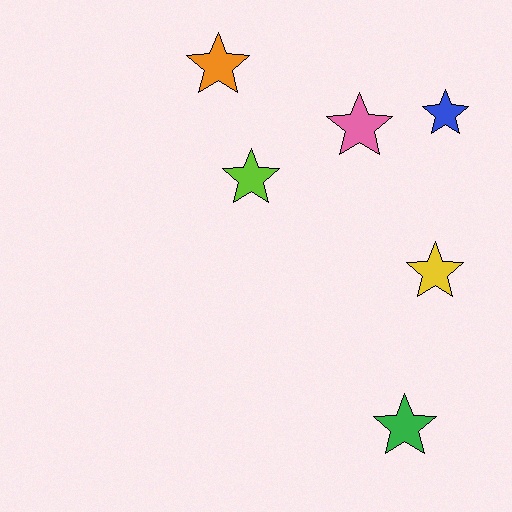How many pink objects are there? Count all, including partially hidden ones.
There is 1 pink object.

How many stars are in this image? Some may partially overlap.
There are 6 stars.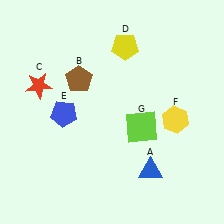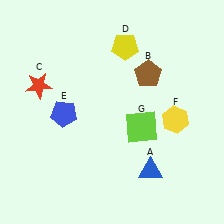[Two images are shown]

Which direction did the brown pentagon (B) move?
The brown pentagon (B) moved right.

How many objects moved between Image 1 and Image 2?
1 object moved between the two images.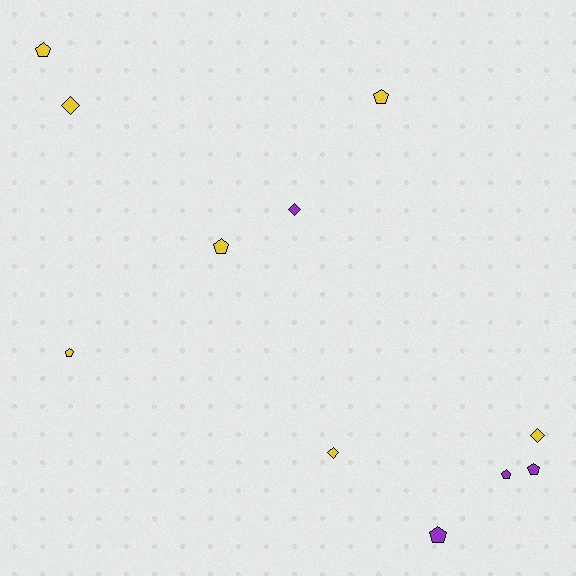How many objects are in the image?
There are 11 objects.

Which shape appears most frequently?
Pentagon, with 7 objects.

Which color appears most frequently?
Yellow, with 7 objects.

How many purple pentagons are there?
There are 3 purple pentagons.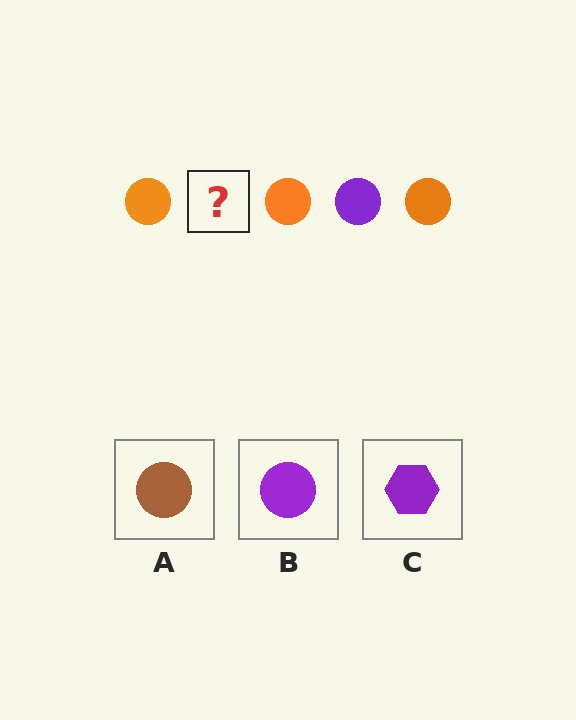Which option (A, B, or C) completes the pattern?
B.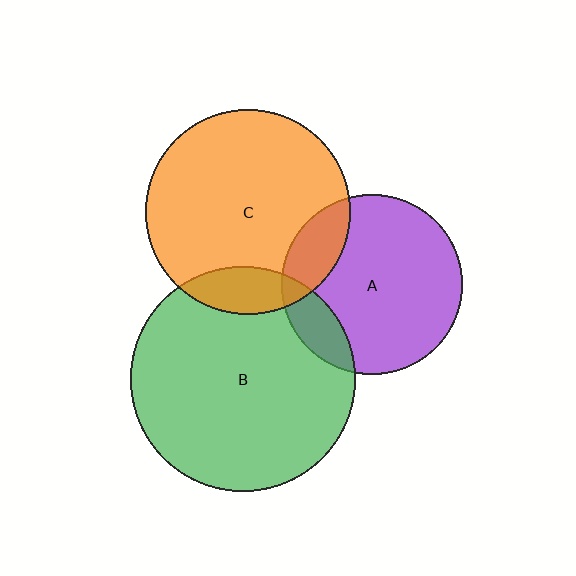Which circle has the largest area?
Circle B (green).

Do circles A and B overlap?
Yes.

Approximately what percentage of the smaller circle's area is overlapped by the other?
Approximately 15%.